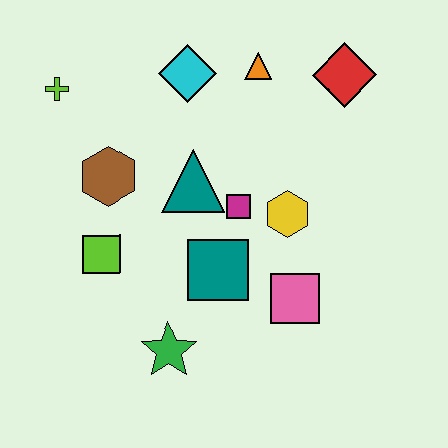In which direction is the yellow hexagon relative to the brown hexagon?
The yellow hexagon is to the right of the brown hexagon.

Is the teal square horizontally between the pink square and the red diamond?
No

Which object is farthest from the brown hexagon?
The red diamond is farthest from the brown hexagon.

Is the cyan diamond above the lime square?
Yes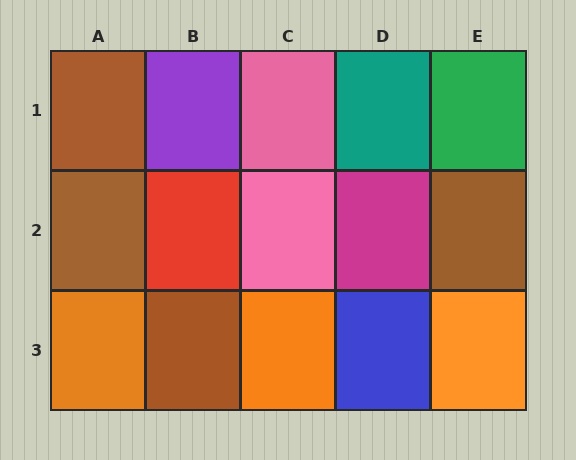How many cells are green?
1 cell is green.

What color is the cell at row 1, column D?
Teal.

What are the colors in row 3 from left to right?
Orange, brown, orange, blue, orange.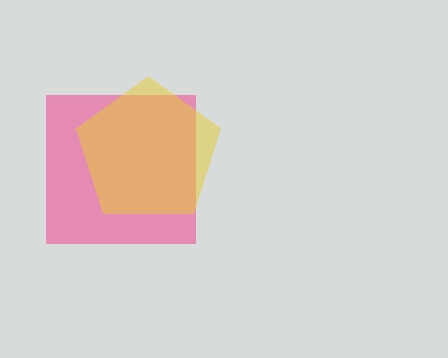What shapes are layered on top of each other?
The layered shapes are: a pink square, a yellow pentagon.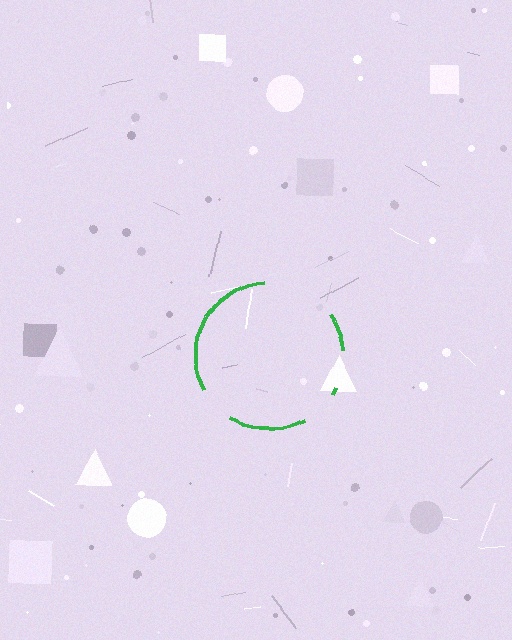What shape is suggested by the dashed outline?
The dashed outline suggests a circle.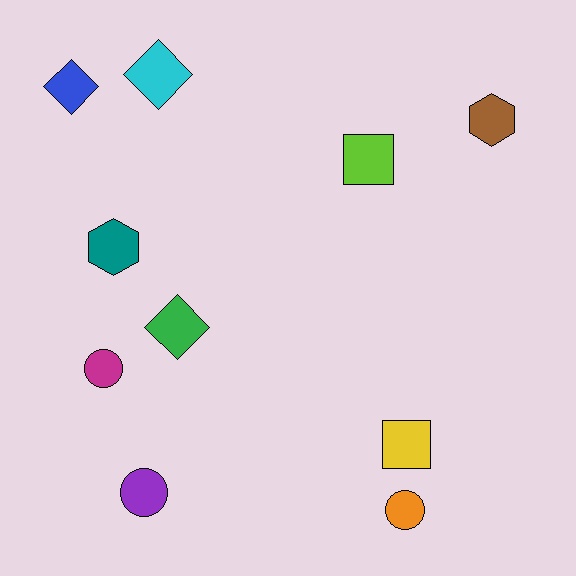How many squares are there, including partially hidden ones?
There are 2 squares.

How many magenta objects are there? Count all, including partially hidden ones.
There is 1 magenta object.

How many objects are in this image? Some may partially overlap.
There are 10 objects.